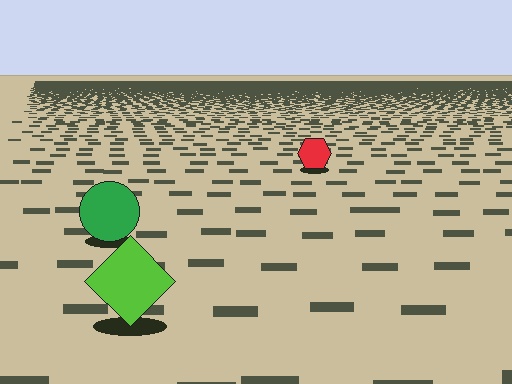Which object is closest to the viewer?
The lime diamond is closest. The texture marks near it are larger and more spread out.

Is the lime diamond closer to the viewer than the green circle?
Yes. The lime diamond is closer — you can tell from the texture gradient: the ground texture is coarser near it.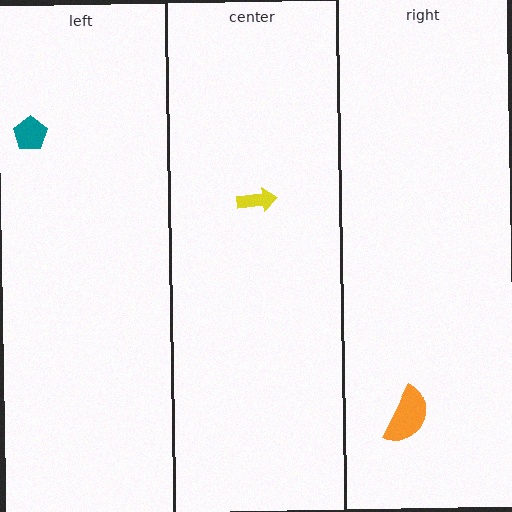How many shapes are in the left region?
1.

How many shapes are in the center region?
1.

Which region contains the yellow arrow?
The center region.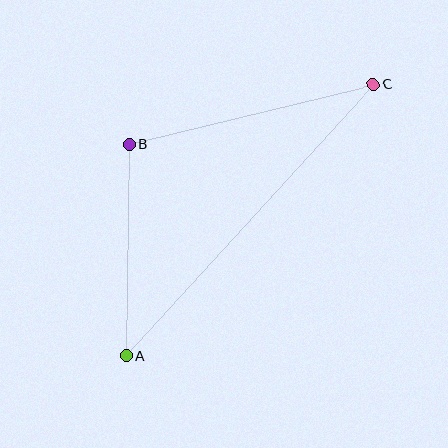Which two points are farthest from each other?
Points A and C are farthest from each other.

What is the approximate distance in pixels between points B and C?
The distance between B and C is approximately 251 pixels.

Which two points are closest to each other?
Points A and B are closest to each other.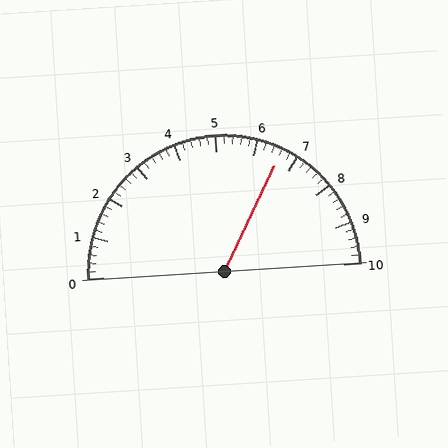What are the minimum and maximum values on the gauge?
The gauge ranges from 0 to 10.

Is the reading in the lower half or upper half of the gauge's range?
The reading is in the upper half of the range (0 to 10).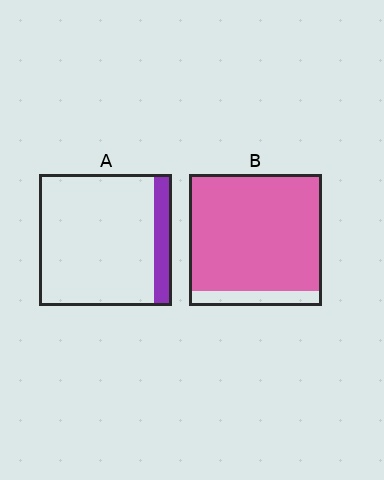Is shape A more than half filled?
No.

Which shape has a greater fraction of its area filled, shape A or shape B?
Shape B.